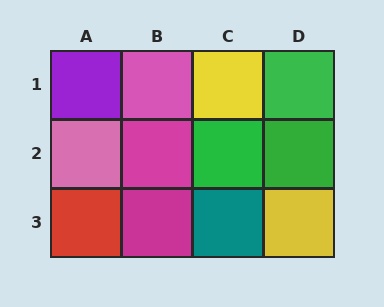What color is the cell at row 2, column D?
Green.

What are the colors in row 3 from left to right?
Red, magenta, teal, yellow.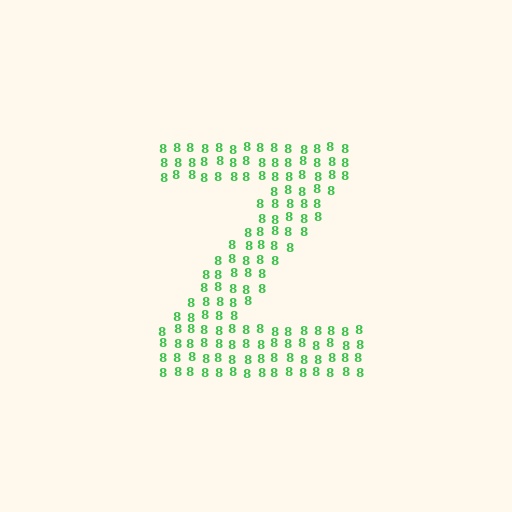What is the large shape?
The large shape is the letter Z.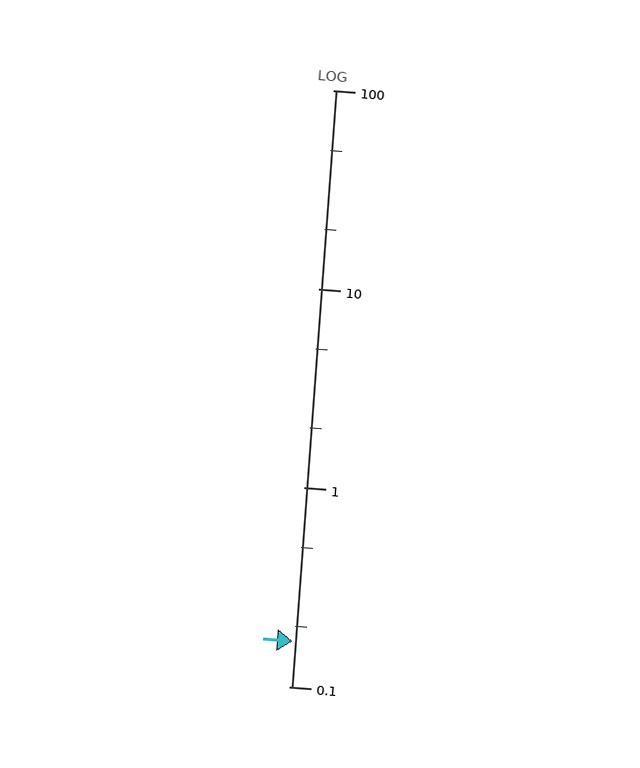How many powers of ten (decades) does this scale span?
The scale spans 3 decades, from 0.1 to 100.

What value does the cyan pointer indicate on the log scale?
The pointer indicates approximately 0.17.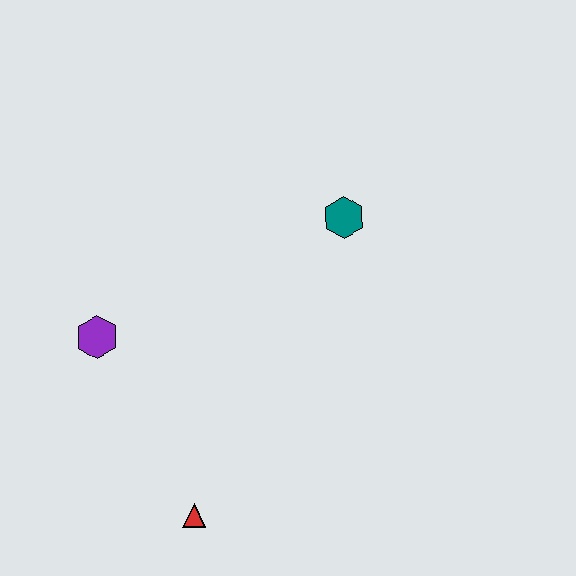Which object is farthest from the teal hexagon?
The red triangle is farthest from the teal hexagon.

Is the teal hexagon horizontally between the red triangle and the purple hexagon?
No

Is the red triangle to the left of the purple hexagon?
No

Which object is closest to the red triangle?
The purple hexagon is closest to the red triangle.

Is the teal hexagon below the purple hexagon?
No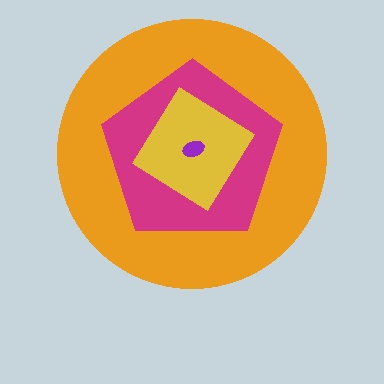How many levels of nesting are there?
4.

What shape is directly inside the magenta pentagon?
The yellow diamond.